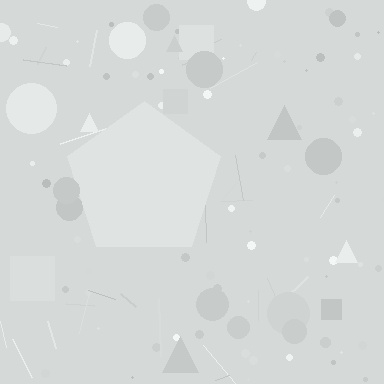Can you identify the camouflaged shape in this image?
The camouflaged shape is a pentagon.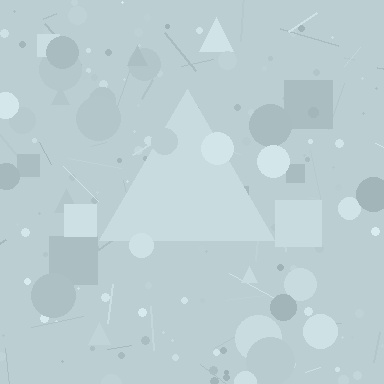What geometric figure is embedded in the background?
A triangle is embedded in the background.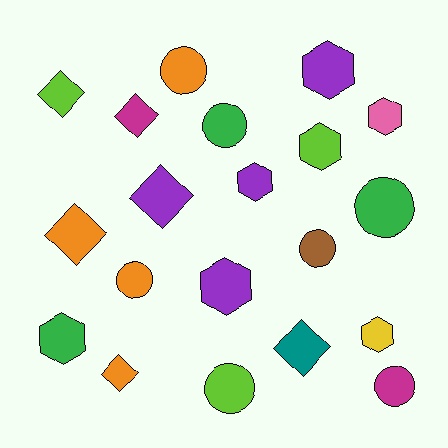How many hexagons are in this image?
There are 7 hexagons.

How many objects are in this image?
There are 20 objects.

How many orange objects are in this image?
There are 4 orange objects.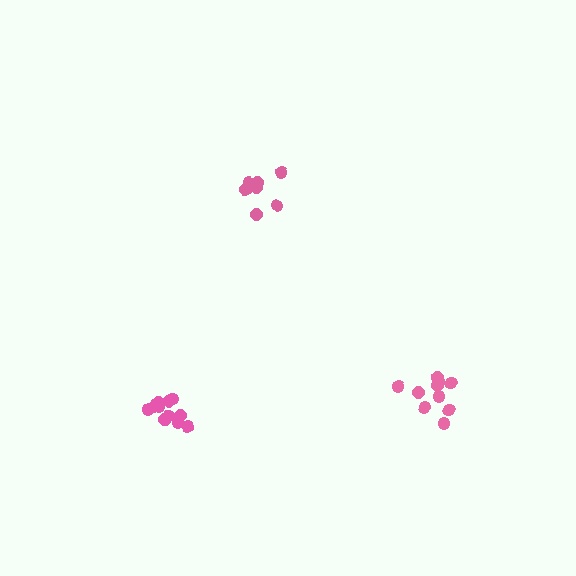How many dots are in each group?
Group 1: 7 dots, Group 2: 12 dots, Group 3: 10 dots (29 total).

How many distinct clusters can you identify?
There are 3 distinct clusters.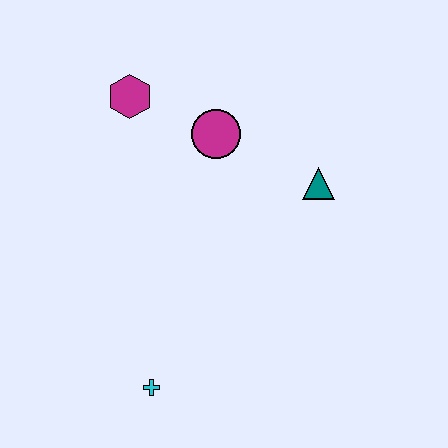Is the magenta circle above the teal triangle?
Yes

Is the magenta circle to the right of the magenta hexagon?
Yes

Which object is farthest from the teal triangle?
The cyan cross is farthest from the teal triangle.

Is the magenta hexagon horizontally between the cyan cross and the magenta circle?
No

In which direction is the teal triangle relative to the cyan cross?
The teal triangle is above the cyan cross.